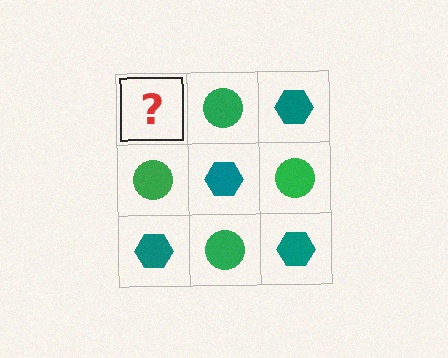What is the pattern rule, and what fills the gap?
The rule is that it alternates teal hexagon and green circle in a checkerboard pattern. The gap should be filled with a teal hexagon.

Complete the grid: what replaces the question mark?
The question mark should be replaced with a teal hexagon.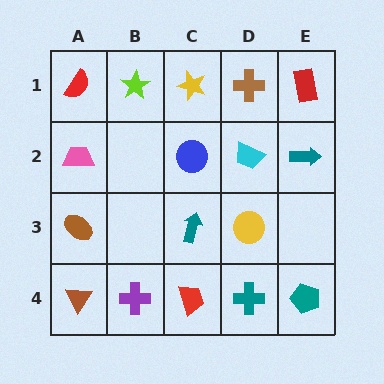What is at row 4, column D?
A teal cross.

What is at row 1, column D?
A brown cross.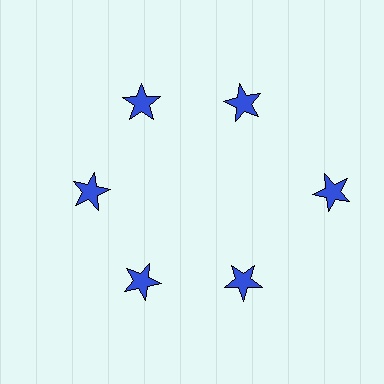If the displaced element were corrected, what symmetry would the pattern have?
It would have 6-fold rotational symmetry — the pattern would map onto itself every 60 degrees.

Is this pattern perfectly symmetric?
No. The 6 blue stars are arranged in a ring, but one element near the 3 o'clock position is pushed outward from the center, breaking the 6-fold rotational symmetry.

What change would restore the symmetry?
The symmetry would be restored by moving it inward, back onto the ring so that all 6 stars sit at equal angles and equal distance from the center.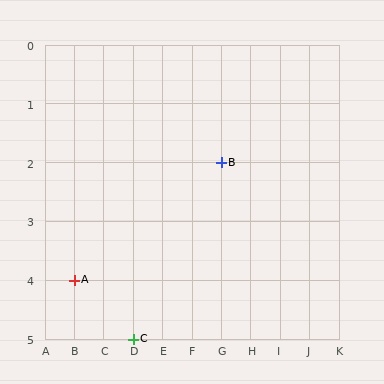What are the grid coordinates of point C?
Point C is at grid coordinates (D, 5).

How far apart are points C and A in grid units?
Points C and A are 2 columns and 1 row apart (about 2.2 grid units diagonally).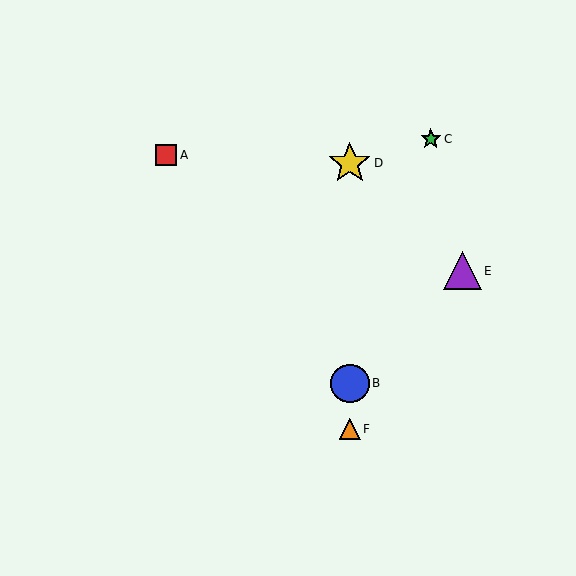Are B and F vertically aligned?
Yes, both are at x≈350.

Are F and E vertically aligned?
No, F is at x≈350 and E is at x≈463.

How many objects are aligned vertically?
3 objects (B, D, F) are aligned vertically.